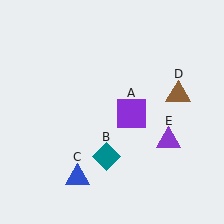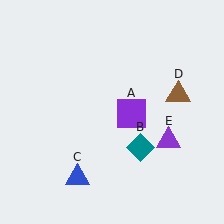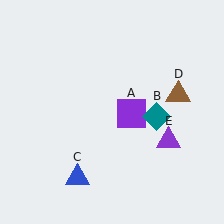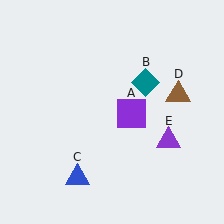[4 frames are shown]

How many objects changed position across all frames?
1 object changed position: teal diamond (object B).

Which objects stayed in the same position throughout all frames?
Purple square (object A) and blue triangle (object C) and brown triangle (object D) and purple triangle (object E) remained stationary.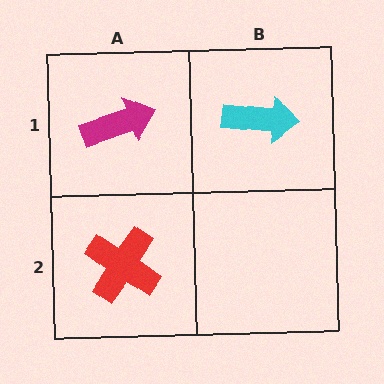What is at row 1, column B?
A cyan arrow.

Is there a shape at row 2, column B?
No, that cell is empty.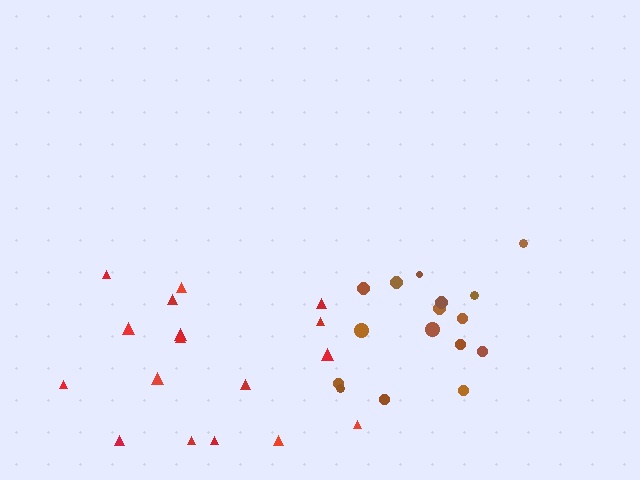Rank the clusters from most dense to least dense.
brown, red.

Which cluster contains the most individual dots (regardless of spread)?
Red (17).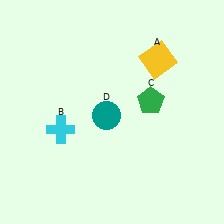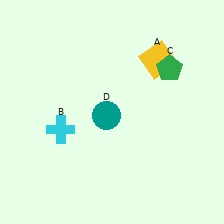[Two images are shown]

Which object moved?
The green pentagon (C) moved up.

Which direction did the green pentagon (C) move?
The green pentagon (C) moved up.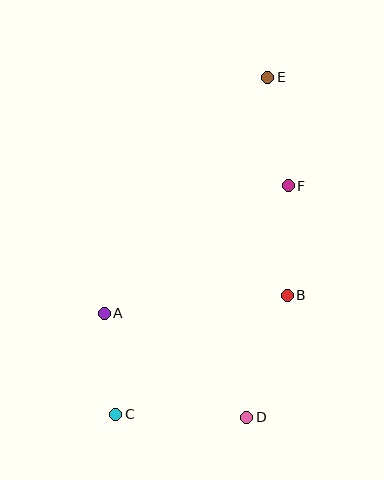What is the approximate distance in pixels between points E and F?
The distance between E and F is approximately 111 pixels.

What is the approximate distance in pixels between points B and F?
The distance between B and F is approximately 109 pixels.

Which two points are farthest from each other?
Points C and E are farthest from each other.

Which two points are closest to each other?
Points A and C are closest to each other.